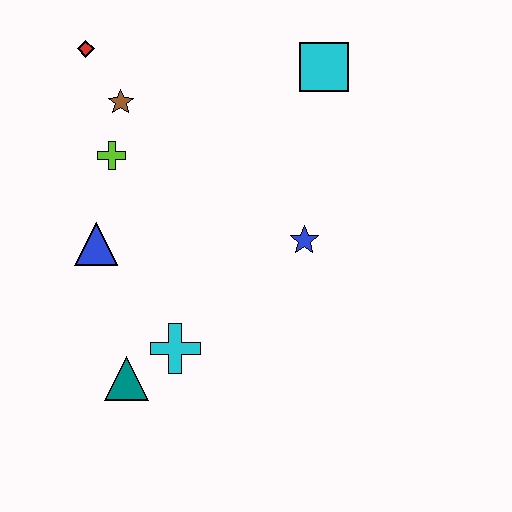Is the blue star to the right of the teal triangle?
Yes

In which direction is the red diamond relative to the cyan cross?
The red diamond is above the cyan cross.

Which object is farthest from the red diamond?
The teal triangle is farthest from the red diamond.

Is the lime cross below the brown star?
Yes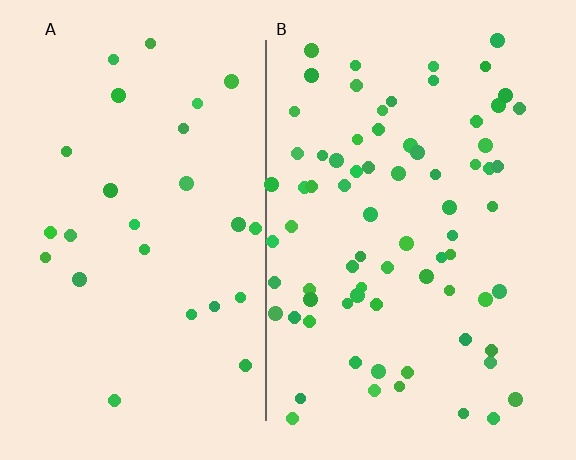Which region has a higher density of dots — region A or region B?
B (the right).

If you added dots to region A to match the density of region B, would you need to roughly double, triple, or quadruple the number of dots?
Approximately triple.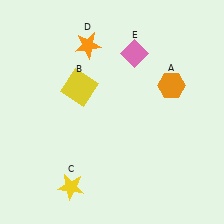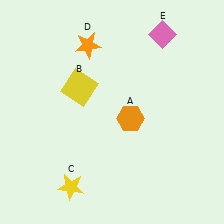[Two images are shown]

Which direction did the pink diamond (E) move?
The pink diamond (E) moved right.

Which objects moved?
The objects that moved are: the orange hexagon (A), the pink diamond (E).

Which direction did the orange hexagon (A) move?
The orange hexagon (A) moved left.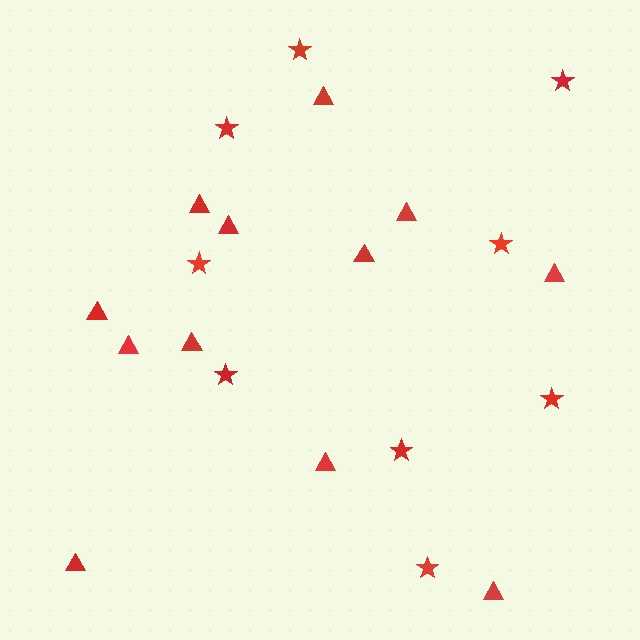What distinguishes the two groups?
There are 2 groups: one group of stars (9) and one group of triangles (12).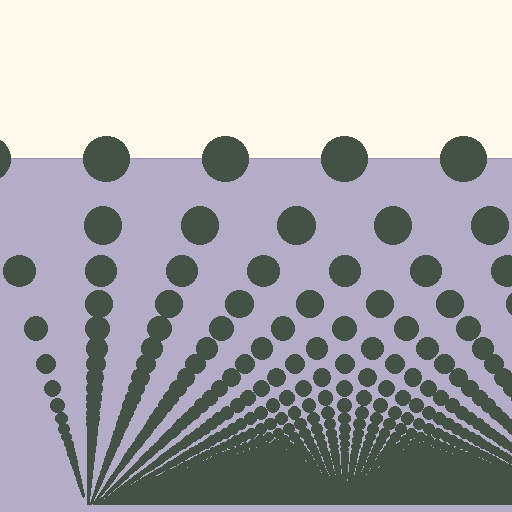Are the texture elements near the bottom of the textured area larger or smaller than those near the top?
Smaller. The gradient is inverted — elements near the bottom are smaller and denser.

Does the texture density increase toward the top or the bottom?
Density increases toward the bottom.